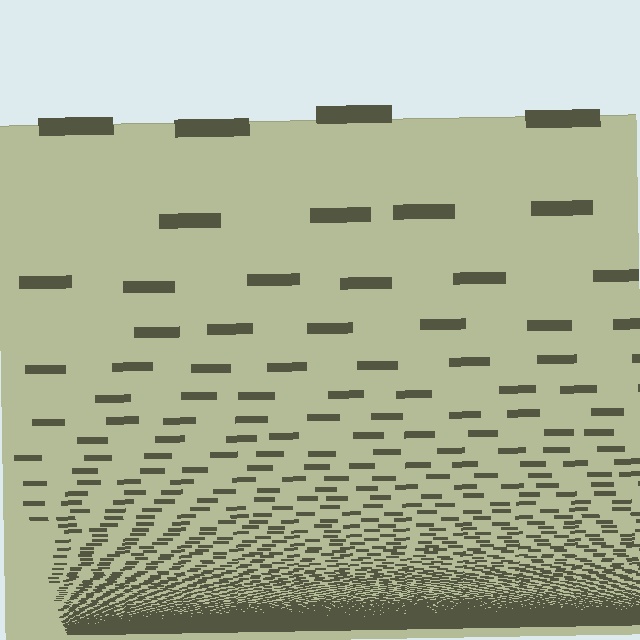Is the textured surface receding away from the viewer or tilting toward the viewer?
The surface appears to tilt toward the viewer. Texture elements get larger and sparser toward the top.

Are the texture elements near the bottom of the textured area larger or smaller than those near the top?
Smaller. The gradient is inverted — elements near the bottom are smaller and denser.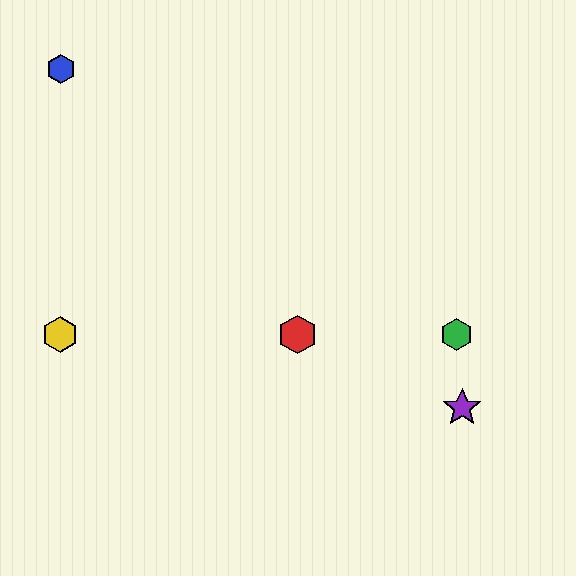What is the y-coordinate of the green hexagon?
The green hexagon is at y≈335.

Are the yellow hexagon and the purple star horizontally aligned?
No, the yellow hexagon is at y≈335 and the purple star is at y≈408.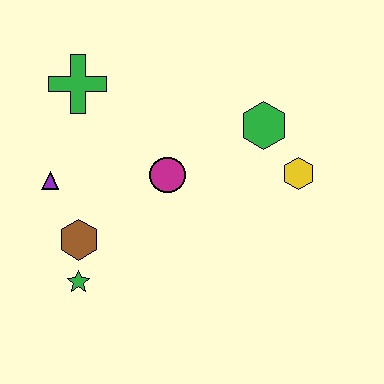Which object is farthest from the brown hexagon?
The yellow hexagon is farthest from the brown hexagon.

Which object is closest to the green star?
The brown hexagon is closest to the green star.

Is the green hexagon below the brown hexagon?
No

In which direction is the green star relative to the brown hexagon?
The green star is below the brown hexagon.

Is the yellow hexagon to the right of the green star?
Yes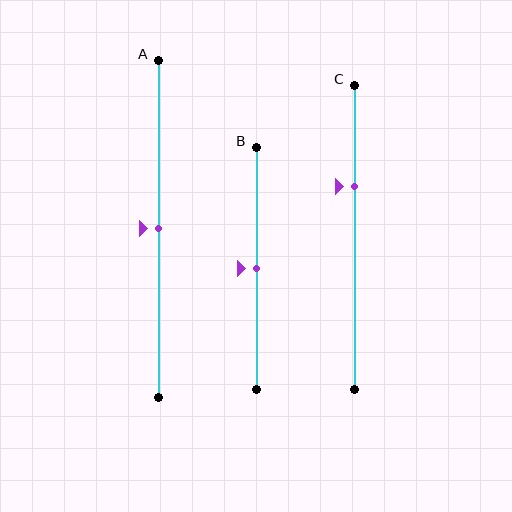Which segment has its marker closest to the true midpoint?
Segment A has its marker closest to the true midpoint.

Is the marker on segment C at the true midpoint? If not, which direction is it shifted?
No, the marker on segment C is shifted upward by about 17% of the segment length.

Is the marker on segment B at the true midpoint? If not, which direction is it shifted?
Yes, the marker on segment B is at the true midpoint.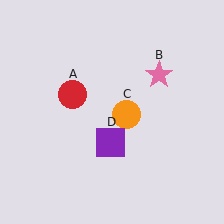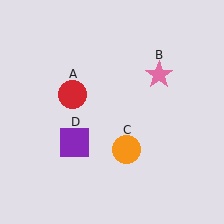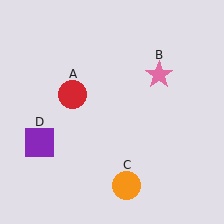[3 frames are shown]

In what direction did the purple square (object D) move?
The purple square (object D) moved left.